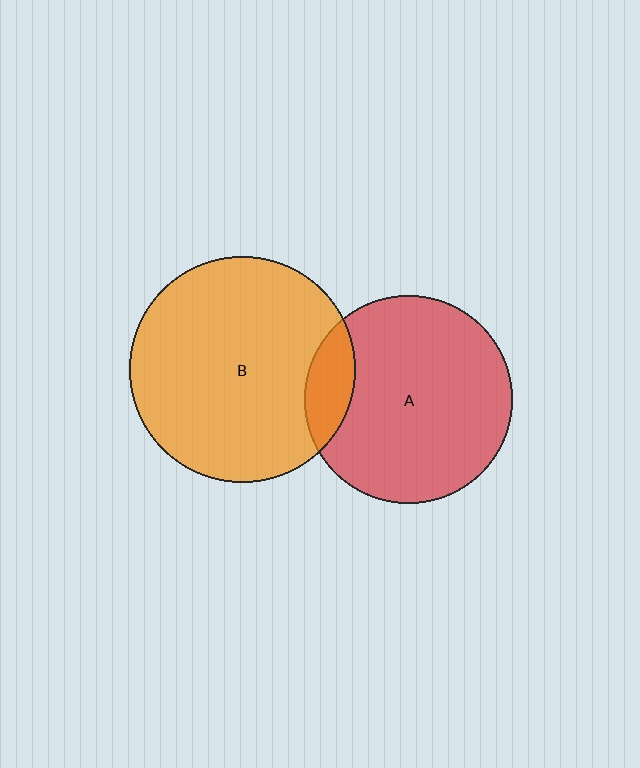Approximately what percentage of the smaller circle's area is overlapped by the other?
Approximately 15%.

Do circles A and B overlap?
Yes.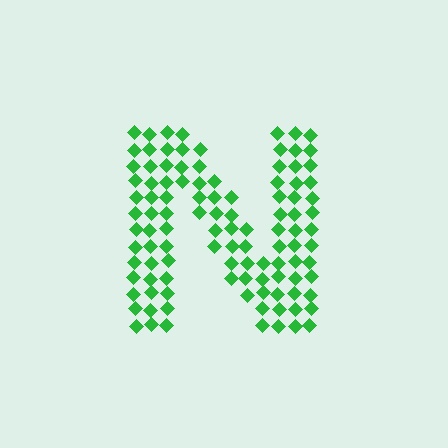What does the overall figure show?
The overall figure shows the letter N.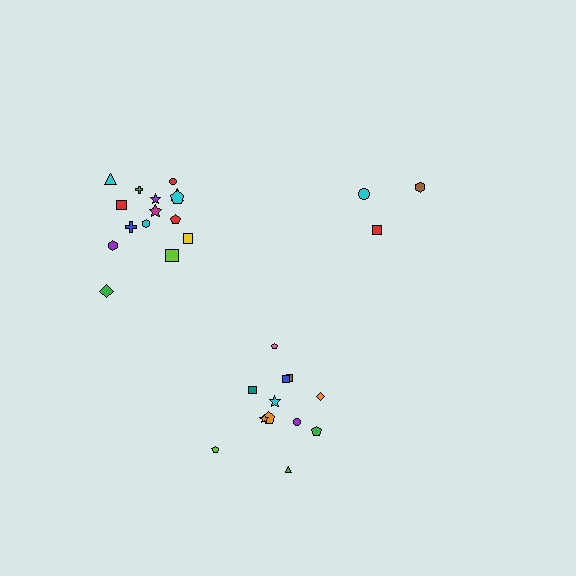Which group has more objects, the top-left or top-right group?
The top-left group.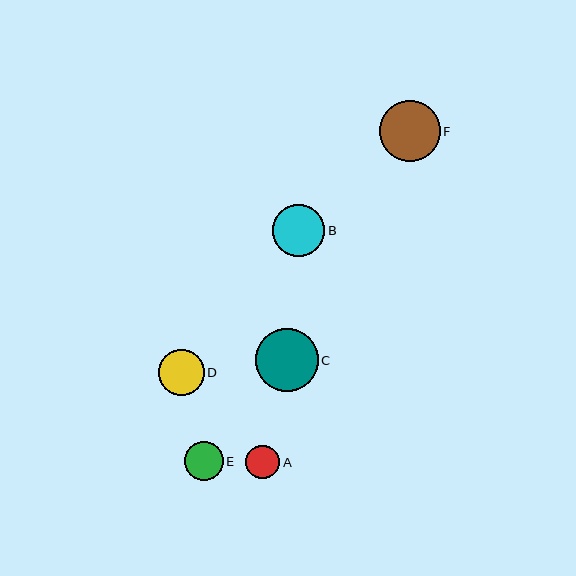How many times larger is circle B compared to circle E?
Circle B is approximately 1.3 times the size of circle E.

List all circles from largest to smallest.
From largest to smallest: C, F, B, D, E, A.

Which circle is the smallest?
Circle A is the smallest with a size of approximately 34 pixels.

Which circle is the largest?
Circle C is the largest with a size of approximately 63 pixels.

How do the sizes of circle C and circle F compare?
Circle C and circle F are approximately the same size.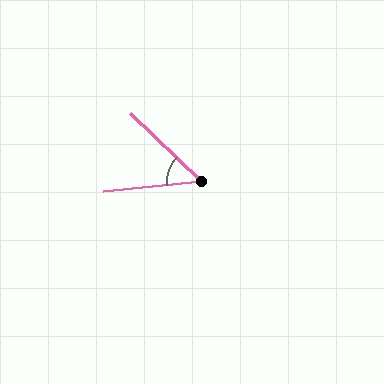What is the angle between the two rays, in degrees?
Approximately 50 degrees.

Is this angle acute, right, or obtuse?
It is acute.